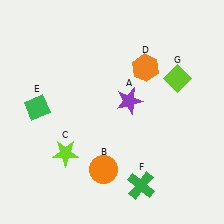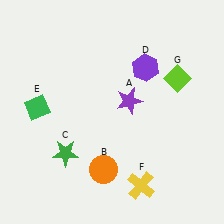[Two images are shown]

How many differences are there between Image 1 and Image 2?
There are 3 differences between the two images.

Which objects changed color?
C changed from lime to green. D changed from orange to purple. F changed from green to yellow.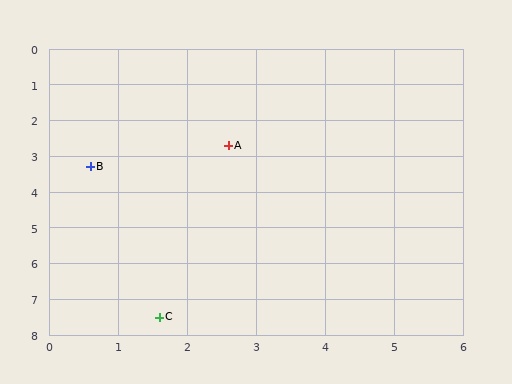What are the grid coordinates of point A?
Point A is at approximately (2.6, 2.7).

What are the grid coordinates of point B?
Point B is at approximately (0.6, 3.3).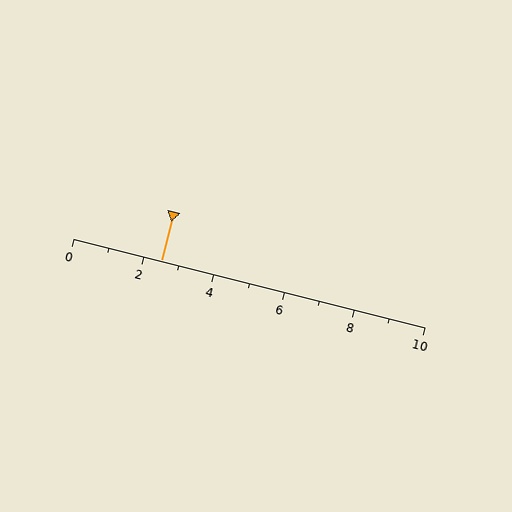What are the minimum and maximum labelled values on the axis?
The axis runs from 0 to 10.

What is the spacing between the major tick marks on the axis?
The major ticks are spaced 2 apart.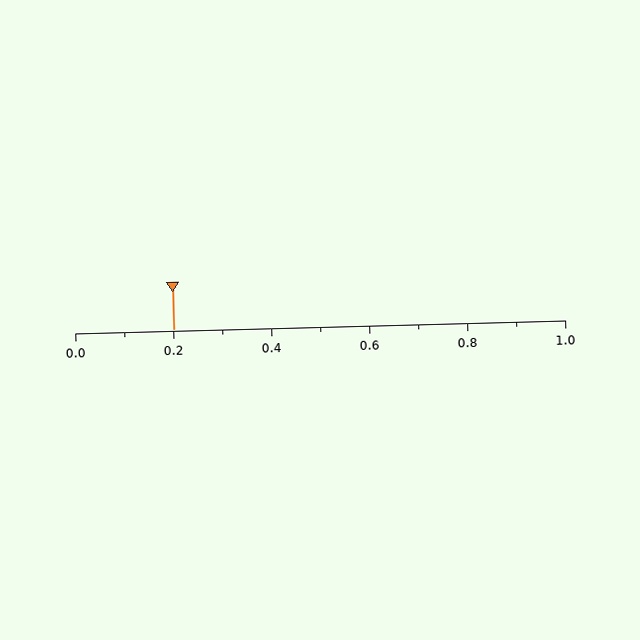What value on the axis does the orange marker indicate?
The marker indicates approximately 0.2.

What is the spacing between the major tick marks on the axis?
The major ticks are spaced 0.2 apart.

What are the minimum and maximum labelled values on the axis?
The axis runs from 0.0 to 1.0.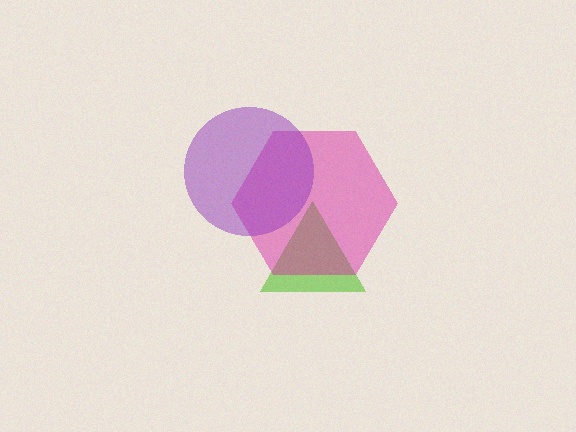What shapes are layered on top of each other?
The layered shapes are: a lime triangle, a magenta hexagon, a purple circle.